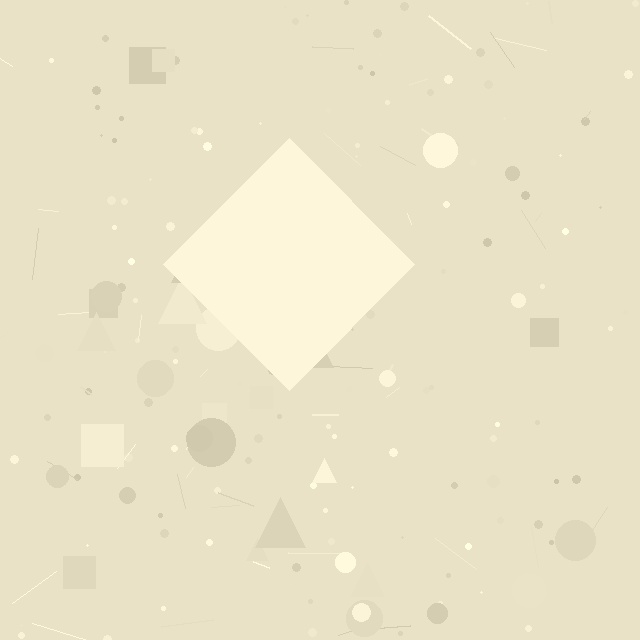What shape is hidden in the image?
A diamond is hidden in the image.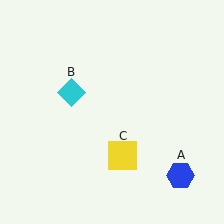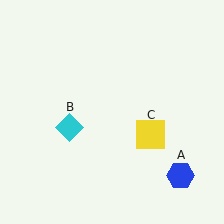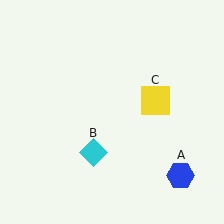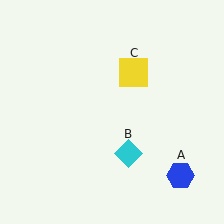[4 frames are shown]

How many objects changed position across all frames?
2 objects changed position: cyan diamond (object B), yellow square (object C).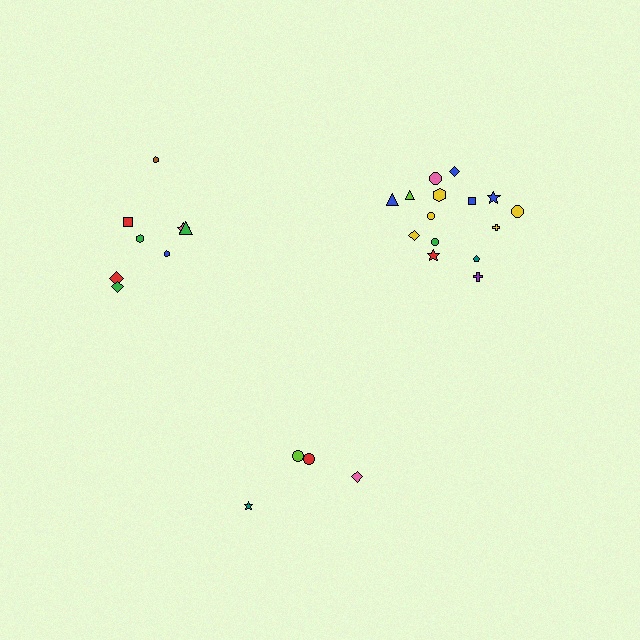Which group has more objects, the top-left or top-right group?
The top-right group.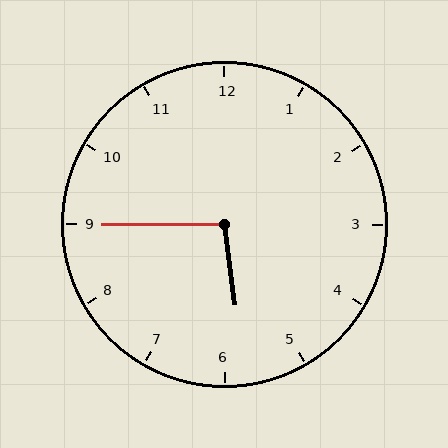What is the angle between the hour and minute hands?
Approximately 98 degrees.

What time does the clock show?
5:45.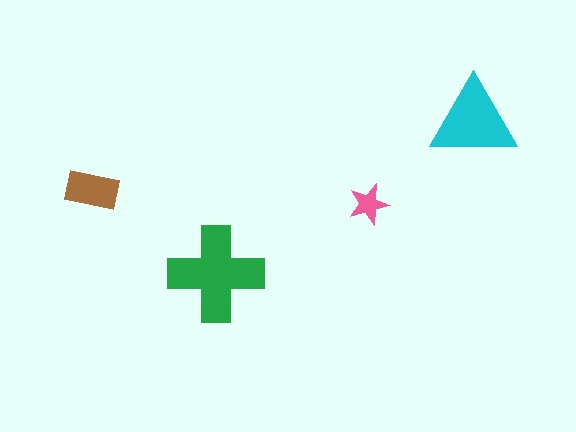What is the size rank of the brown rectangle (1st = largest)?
3rd.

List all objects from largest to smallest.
The green cross, the cyan triangle, the brown rectangle, the pink star.